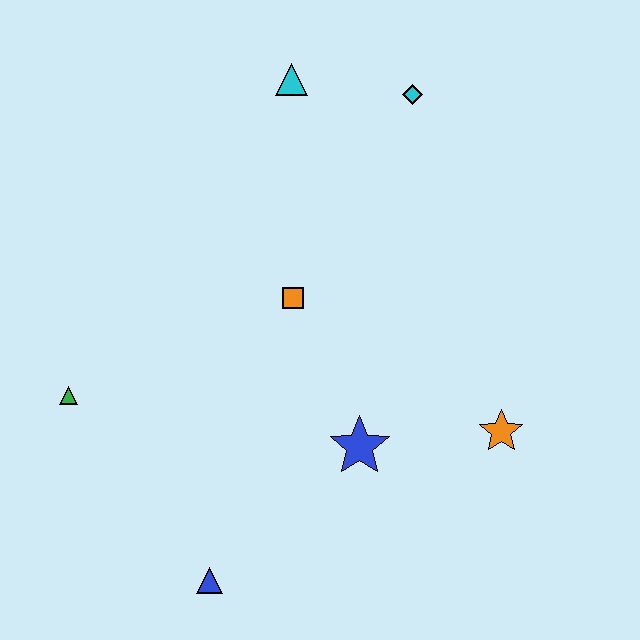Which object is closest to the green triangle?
The blue triangle is closest to the green triangle.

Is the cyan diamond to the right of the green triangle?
Yes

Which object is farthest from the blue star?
The cyan triangle is farthest from the blue star.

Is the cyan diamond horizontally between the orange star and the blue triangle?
Yes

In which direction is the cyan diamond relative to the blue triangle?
The cyan diamond is above the blue triangle.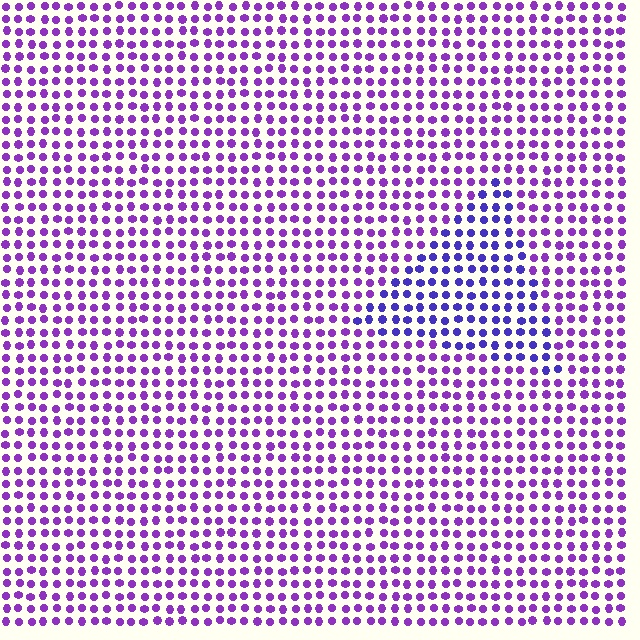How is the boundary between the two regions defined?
The boundary is defined purely by a slight shift in hue (about 32 degrees). Spacing, size, and orientation are identical on both sides.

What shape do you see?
I see a triangle.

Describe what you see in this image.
The image is filled with small purple elements in a uniform arrangement. A triangle-shaped region is visible where the elements are tinted to a slightly different hue, forming a subtle color boundary.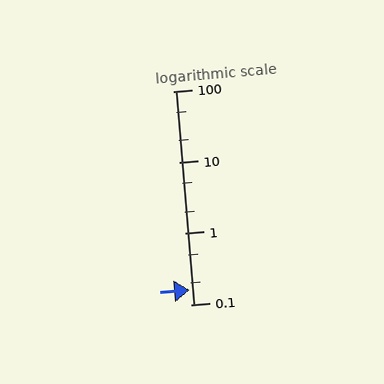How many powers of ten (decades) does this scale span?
The scale spans 3 decades, from 0.1 to 100.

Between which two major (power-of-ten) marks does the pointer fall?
The pointer is between 0.1 and 1.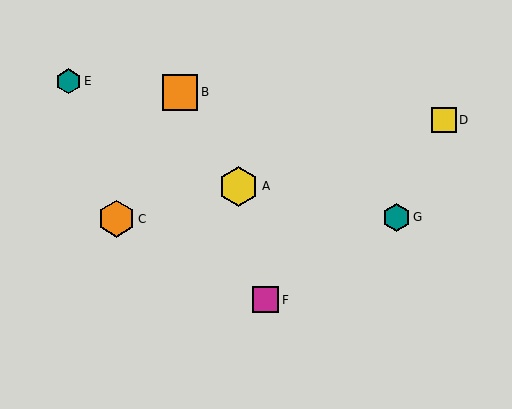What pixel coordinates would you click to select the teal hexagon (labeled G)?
Click at (396, 217) to select the teal hexagon G.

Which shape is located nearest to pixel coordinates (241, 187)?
The yellow hexagon (labeled A) at (239, 186) is nearest to that location.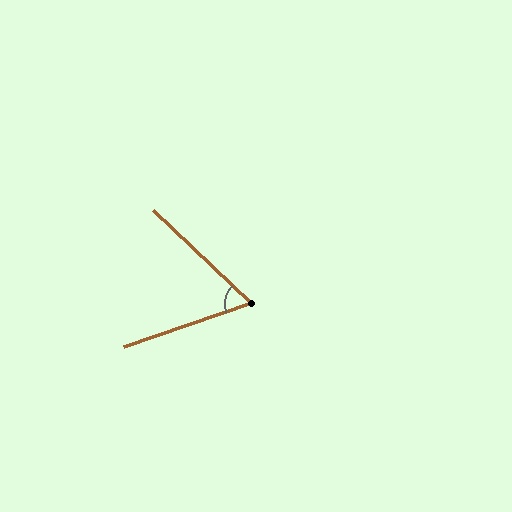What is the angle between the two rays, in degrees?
Approximately 63 degrees.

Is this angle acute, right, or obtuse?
It is acute.